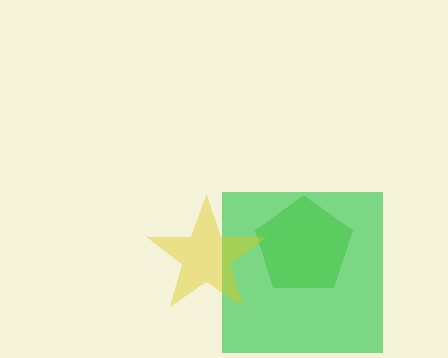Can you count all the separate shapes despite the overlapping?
Yes, there are 3 separate shapes.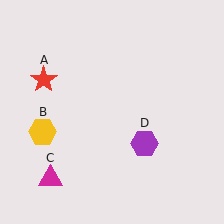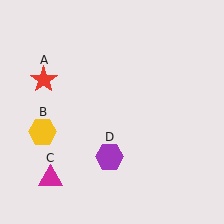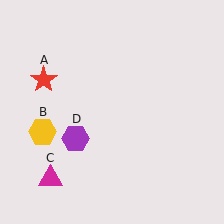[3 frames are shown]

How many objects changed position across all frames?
1 object changed position: purple hexagon (object D).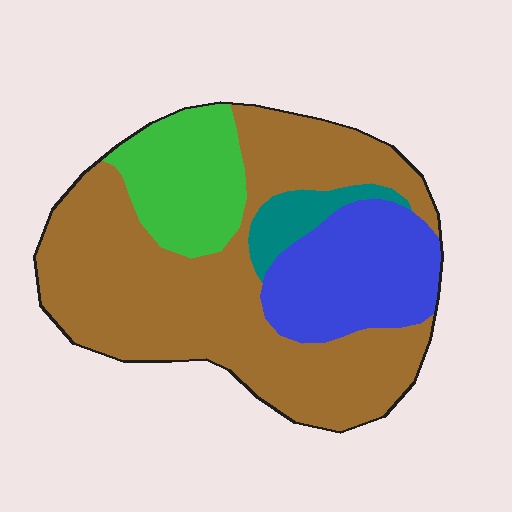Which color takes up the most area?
Brown, at roughly 60%.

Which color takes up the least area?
Teal, at roughly 5%.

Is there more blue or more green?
Blue.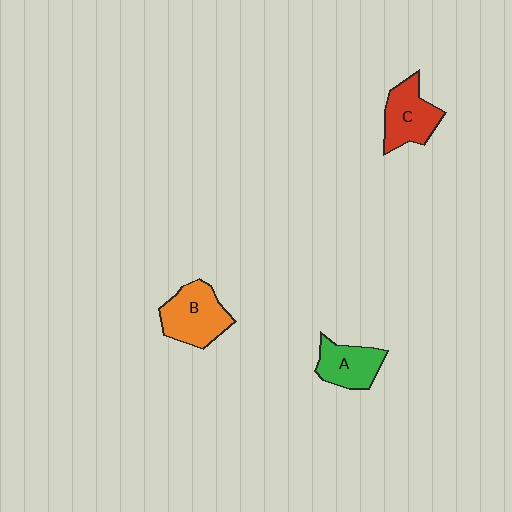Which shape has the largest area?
Shape B (orange).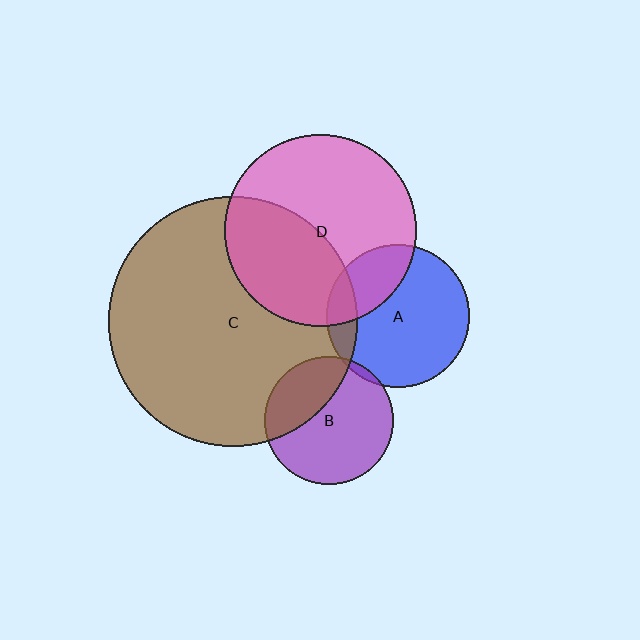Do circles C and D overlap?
Yes.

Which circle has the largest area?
Circle C (brown).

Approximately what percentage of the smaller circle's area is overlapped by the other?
Approximately 40%.